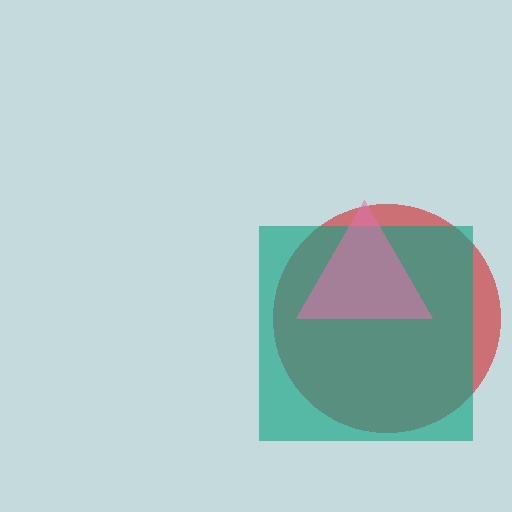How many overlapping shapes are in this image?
There are 3 overlapping shapes in the image.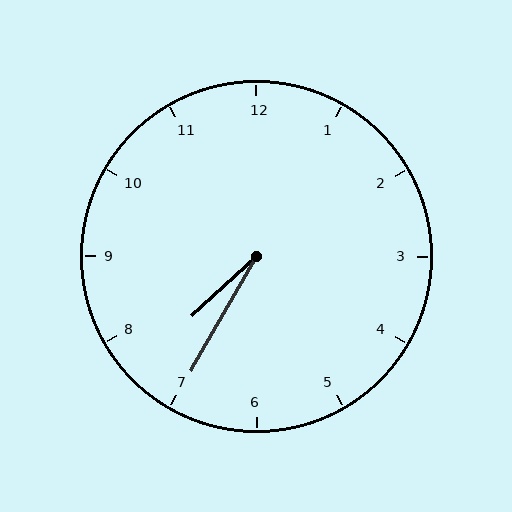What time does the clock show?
7:35.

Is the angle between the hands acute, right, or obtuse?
It is acute.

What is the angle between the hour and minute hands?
Approximately 18 degrees.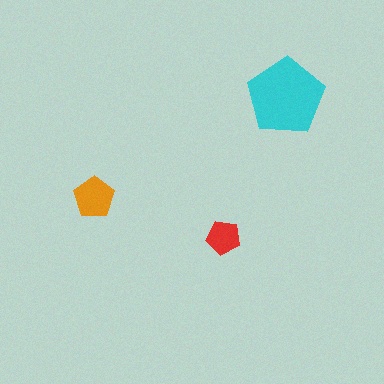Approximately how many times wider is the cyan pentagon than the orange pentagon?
About 2 times wider.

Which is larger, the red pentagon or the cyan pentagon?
The cyan one.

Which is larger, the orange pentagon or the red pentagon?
The orange one.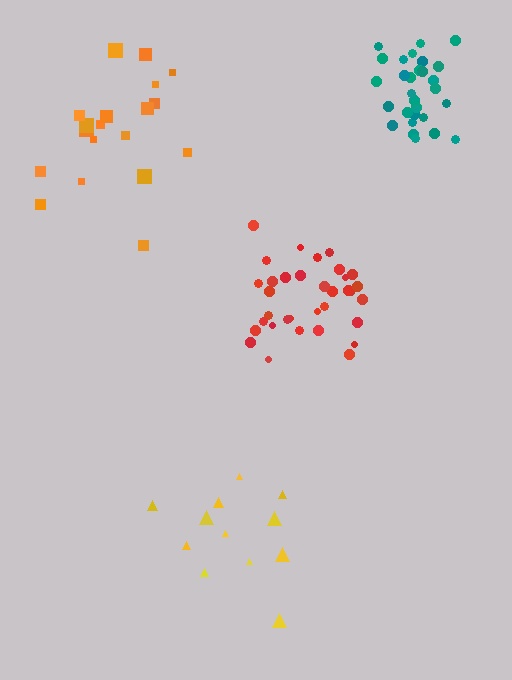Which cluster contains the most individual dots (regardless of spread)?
Red (35).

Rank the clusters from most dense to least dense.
teal, red, orange, yellow.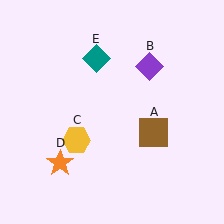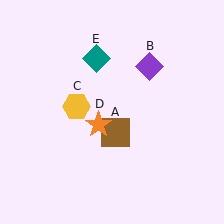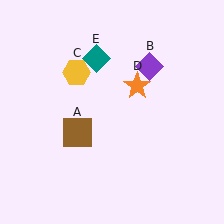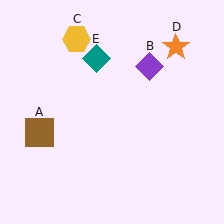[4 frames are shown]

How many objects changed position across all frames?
3 objects changed position: brown square (object A), yellow hexagon (object C), orange star (object D).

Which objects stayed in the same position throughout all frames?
Purple diamond (object B) and teal diamond (object E) remained stationary.